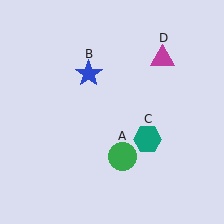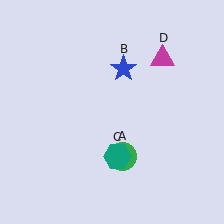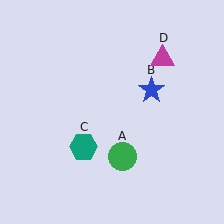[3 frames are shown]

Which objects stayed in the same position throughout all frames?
Green circle (object A) and magenta triangle (object D) remained stationary.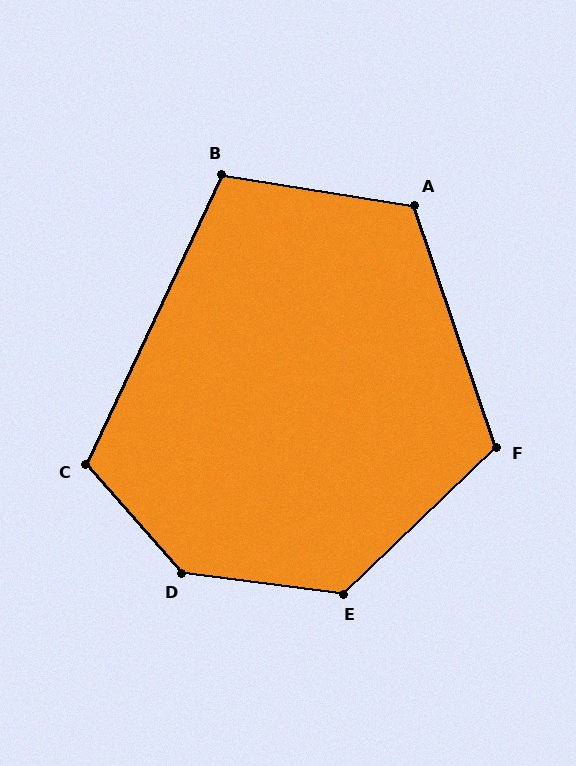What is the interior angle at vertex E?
Approximately 129 degrees (obtuse).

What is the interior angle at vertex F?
Approximately 115 degrees (obtuse).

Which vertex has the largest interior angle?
D, at approximately 139 degrees.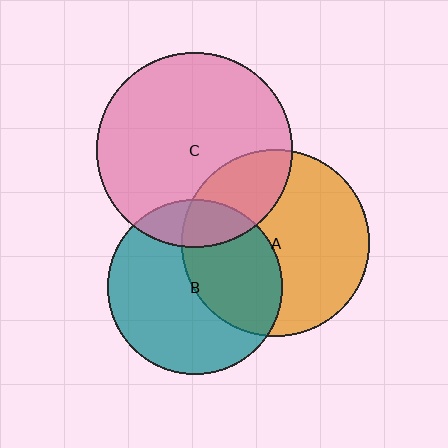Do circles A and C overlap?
Yes.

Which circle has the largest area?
Circle C (pink).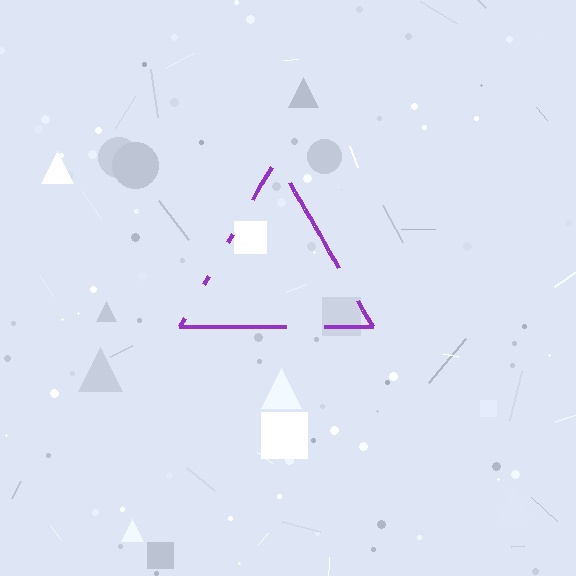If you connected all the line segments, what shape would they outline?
They would outline a triangle.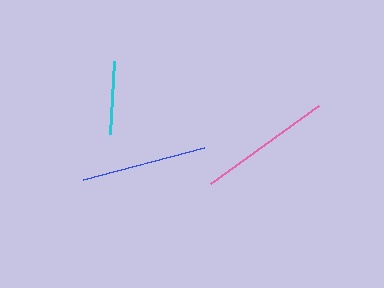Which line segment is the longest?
The pink line is the longest at approximately 133 pixels.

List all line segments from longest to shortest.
From longest to shortest: pink, blue, cyan.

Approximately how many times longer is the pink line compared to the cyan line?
The pink line is approximately 1.8 times the length of the cyan line.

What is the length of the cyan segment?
The cyan segment is approximately 74 pixels long.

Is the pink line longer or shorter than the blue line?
The pink line is longer than the blue line.